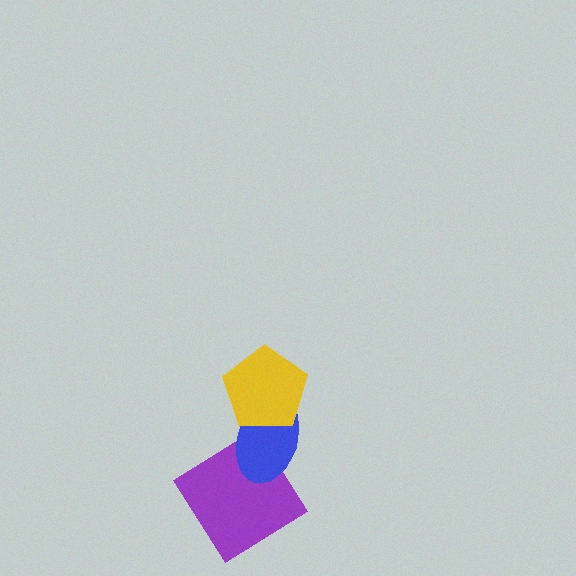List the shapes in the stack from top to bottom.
From top to bottom: the yellow pentagon, the blue ellipse, the purple diamond.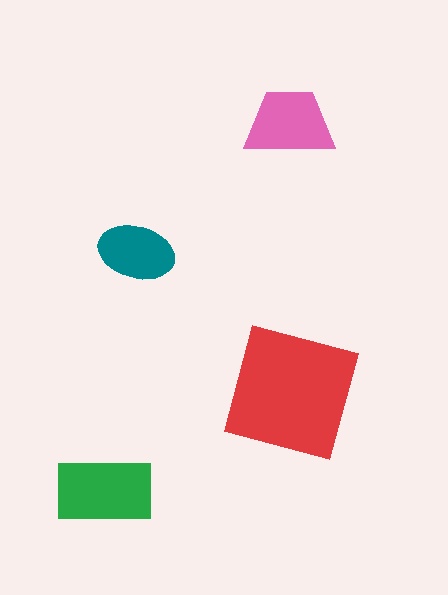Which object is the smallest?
The teal ellipse.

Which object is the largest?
The red square.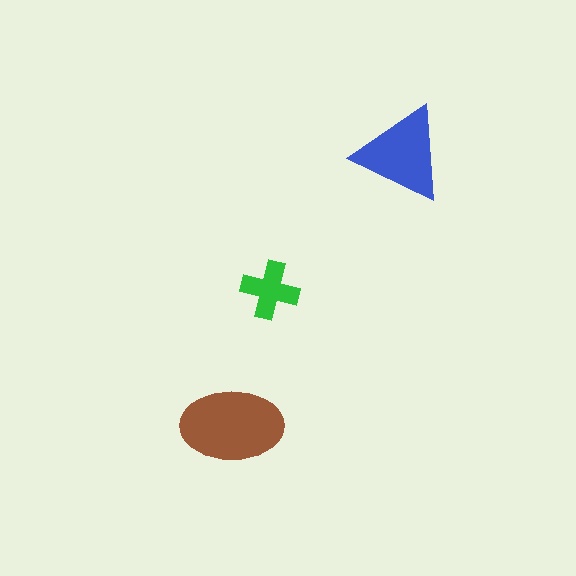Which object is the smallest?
The green cross.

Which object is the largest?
The brown ellipse.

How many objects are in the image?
There are 3 objects in the image.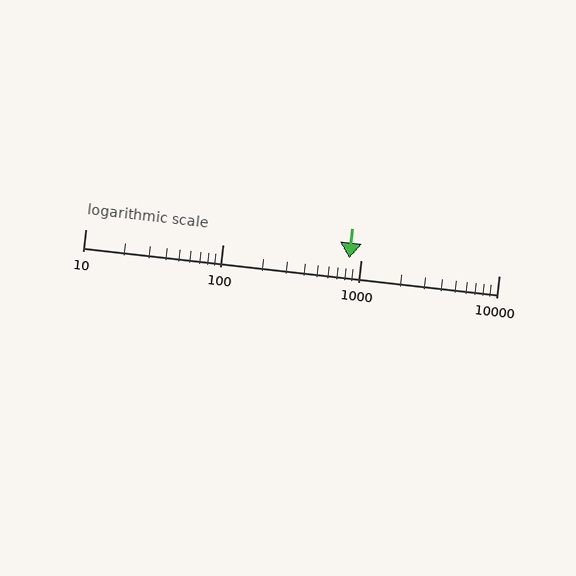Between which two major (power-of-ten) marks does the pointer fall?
The pointer is between 100 and 1000.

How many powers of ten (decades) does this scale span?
The scale spans 3 decades, from 10 to 10000.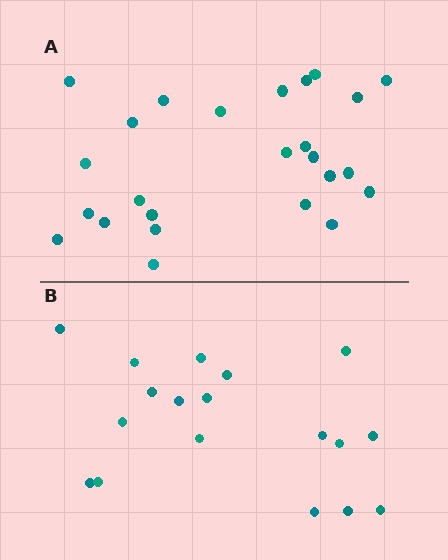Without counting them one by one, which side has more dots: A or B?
Region A (the top region) has more dots.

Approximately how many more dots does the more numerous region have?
Region A has roughly 8 or so more dots than region B.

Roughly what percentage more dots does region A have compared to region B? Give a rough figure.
About 40% more.